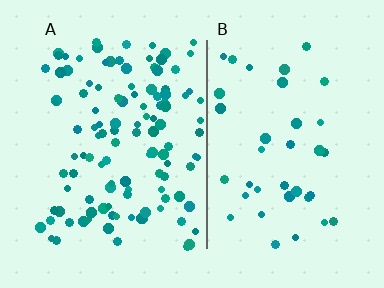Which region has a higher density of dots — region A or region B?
A (the left).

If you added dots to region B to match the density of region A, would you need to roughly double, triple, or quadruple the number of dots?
Approximately triple.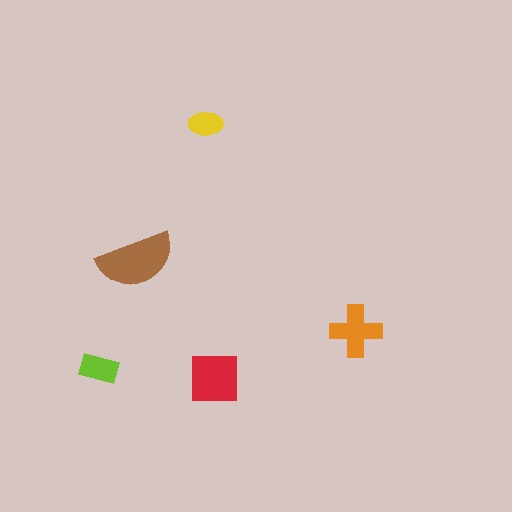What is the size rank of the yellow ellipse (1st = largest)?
5th.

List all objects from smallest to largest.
The yellow ellipse, the lime rectangle, the orange cross, the red square, the brown semicircle.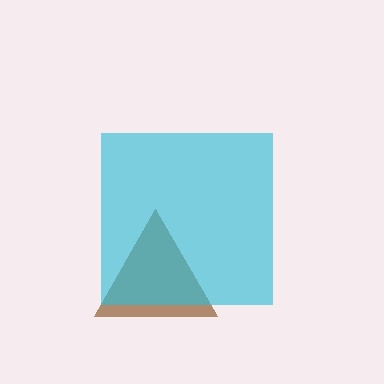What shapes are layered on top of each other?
The layered shapes are: a brown triangle, a cyan square.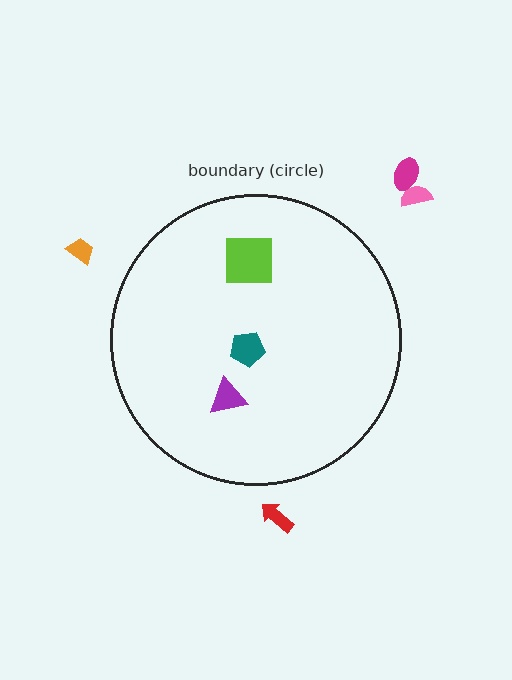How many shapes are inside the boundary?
3 inside, 4 outside.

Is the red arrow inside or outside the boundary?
Outside.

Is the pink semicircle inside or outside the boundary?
Outside.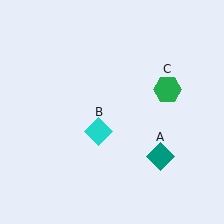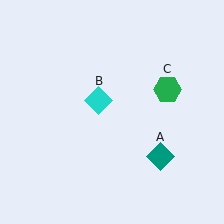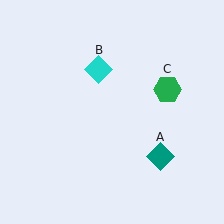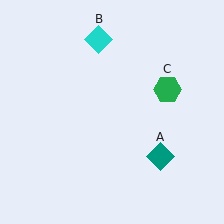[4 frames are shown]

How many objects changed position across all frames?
1 object changed position: cyan diamond (object B).